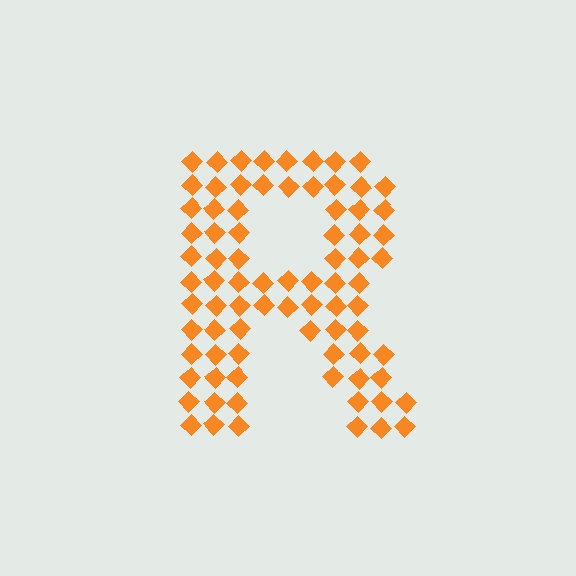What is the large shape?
The large shape is the letter R.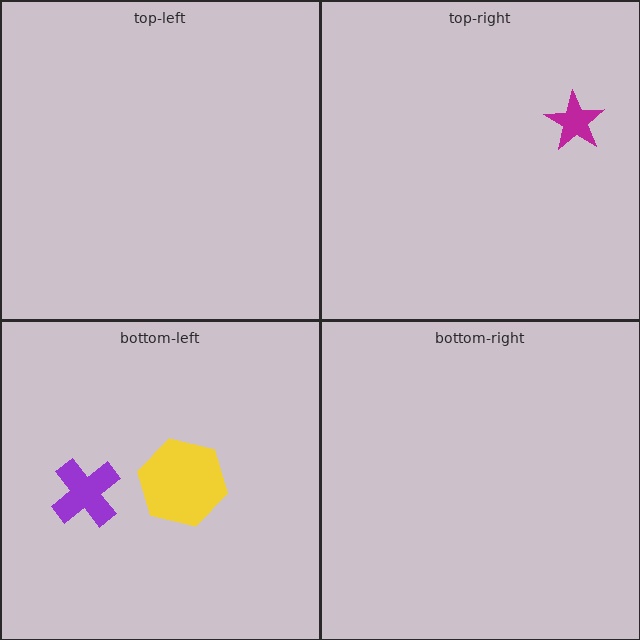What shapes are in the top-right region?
The magenta star.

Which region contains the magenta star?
The top-right region.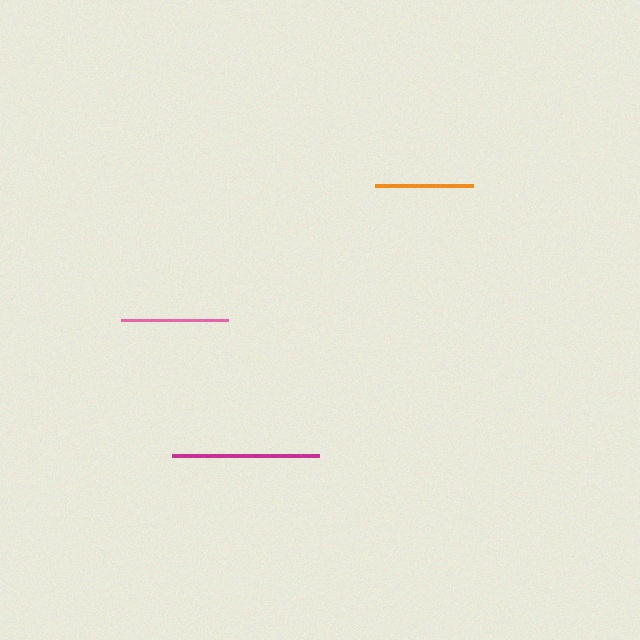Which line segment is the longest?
The magenta line is the longest at approximately 147 pixels.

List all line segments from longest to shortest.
From longest to shortest: magenta, pink, orange.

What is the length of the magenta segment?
The magenta segment is approximately 147 pixels long.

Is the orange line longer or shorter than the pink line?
The pink line is longer than the orange line.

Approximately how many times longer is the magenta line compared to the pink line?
The magenta line is approximately 1.4 times the length of the pink line.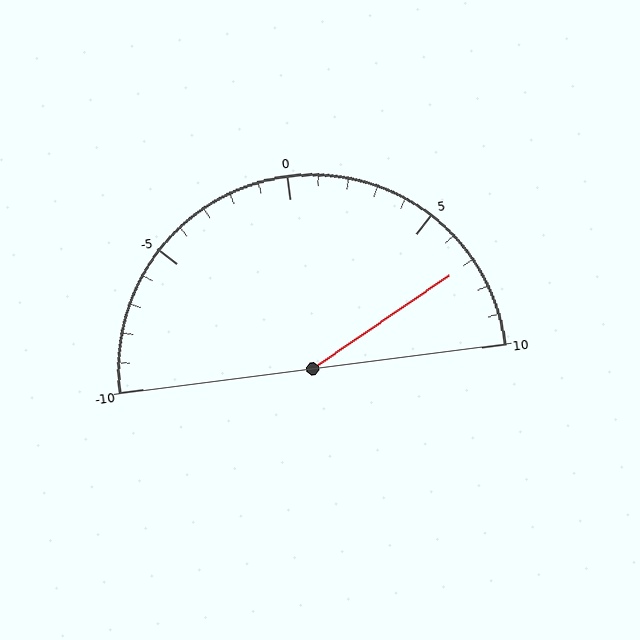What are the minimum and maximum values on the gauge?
The gauge ranges from -10 to 10.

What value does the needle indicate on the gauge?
The needle indicates approximately 7.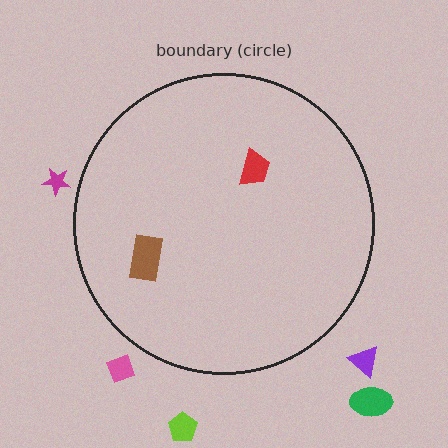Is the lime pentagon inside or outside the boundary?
Outside.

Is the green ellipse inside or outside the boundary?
Outside.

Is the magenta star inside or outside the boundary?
Outside.